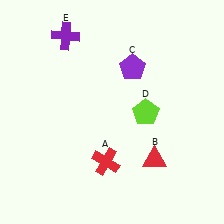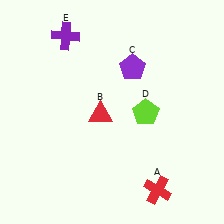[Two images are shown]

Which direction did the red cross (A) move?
The red cross (A) moved right.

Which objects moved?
The objects that moved are: the red cross (A), the red triangle (B).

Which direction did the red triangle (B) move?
The red triangle (B) moved left.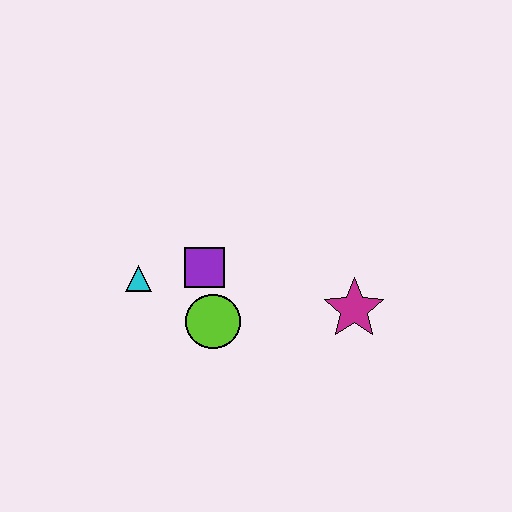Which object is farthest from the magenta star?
The cyan triangle is farthest from the magenta star.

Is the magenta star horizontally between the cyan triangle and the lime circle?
No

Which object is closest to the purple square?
The lime circle is closest to the purple square.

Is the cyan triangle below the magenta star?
No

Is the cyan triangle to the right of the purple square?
No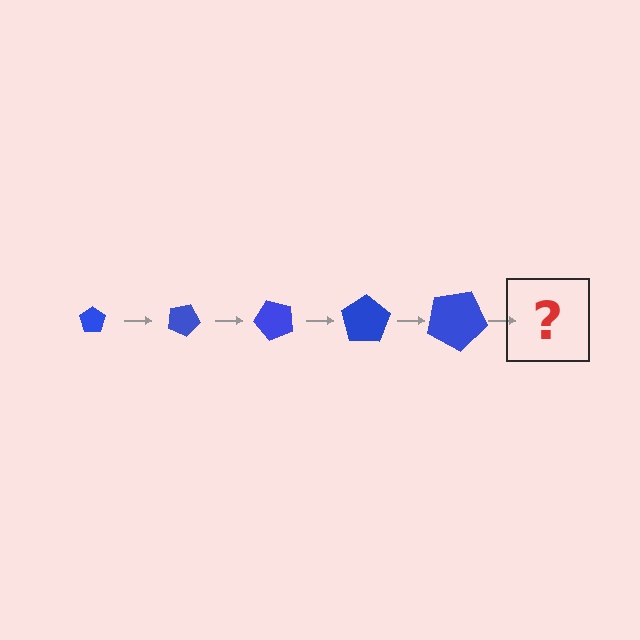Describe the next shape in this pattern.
It should be a pentagon, larger than the previous one and rotated 125 degrees from the start.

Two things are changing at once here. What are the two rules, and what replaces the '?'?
The two rules are that the pentagon grows larger each step and it rotates 25 degrees each step. The '?' should be a pentagon, larger than the previous one and rotated 125 degrees from the start.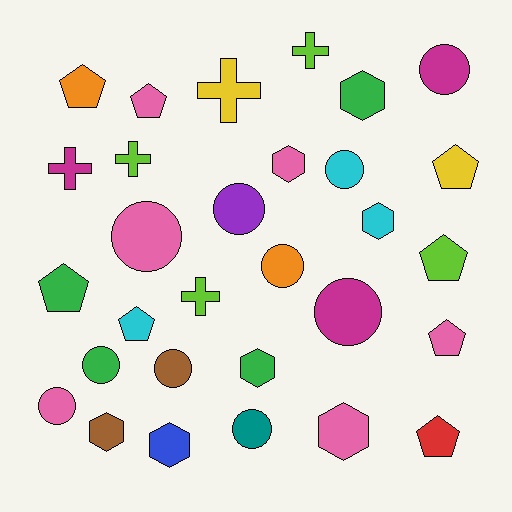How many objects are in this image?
There are 30 objects.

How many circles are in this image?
There are 10 circles.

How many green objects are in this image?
There are 4 green objects.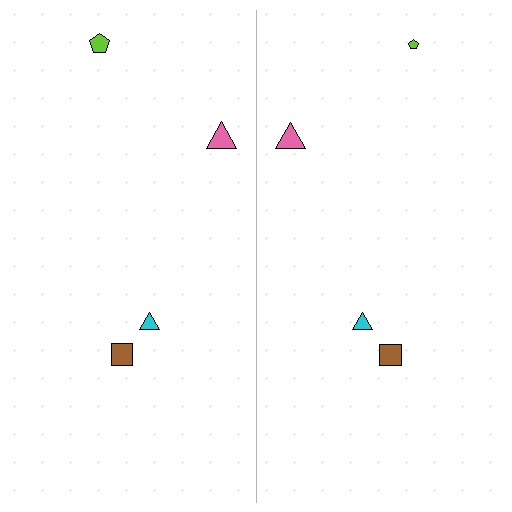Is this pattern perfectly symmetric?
No, the pattern is not perfectly symmetric. The lime pentagon on the right side has a different size than its mirror counterpart.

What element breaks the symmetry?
The lime pentagon on the right side has a different size than its mirror counterpart.